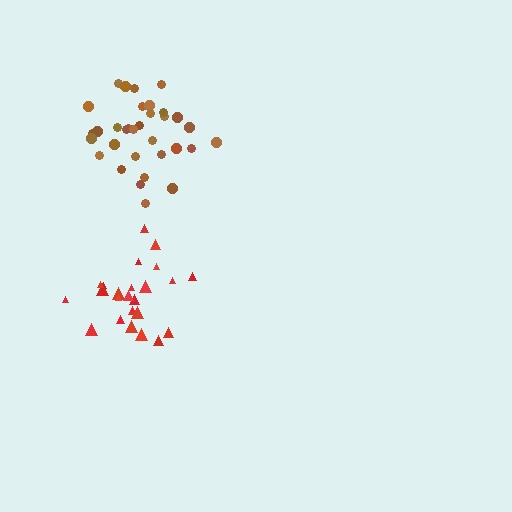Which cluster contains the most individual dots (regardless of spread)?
Brown (33).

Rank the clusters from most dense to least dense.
brown, red.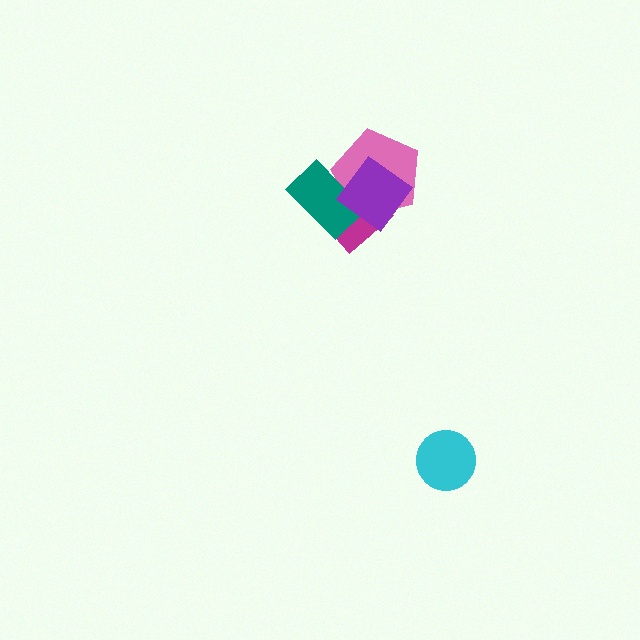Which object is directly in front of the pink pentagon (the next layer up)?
The teal rectangle is directly in front of the pink pentagon.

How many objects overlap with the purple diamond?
3 objects overlap with the purple diamond.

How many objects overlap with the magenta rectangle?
3 objects overlap with the magenta rectangle.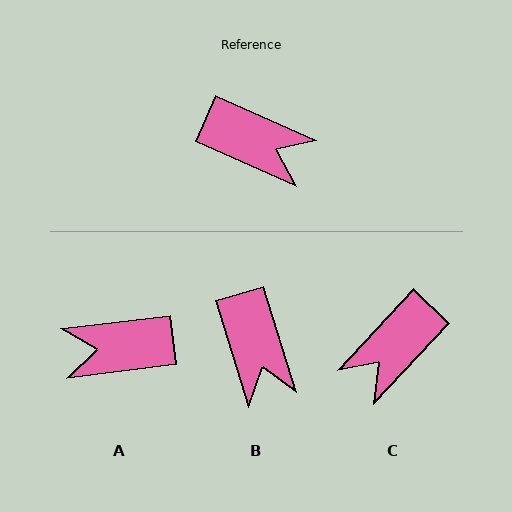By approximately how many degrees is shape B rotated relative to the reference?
Approximately 49 degrees clockwise.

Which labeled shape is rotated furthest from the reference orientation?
A, about 149 degrees away.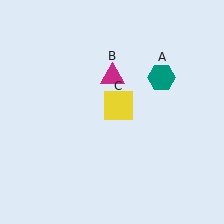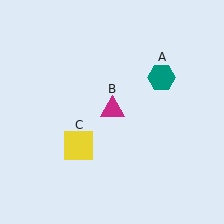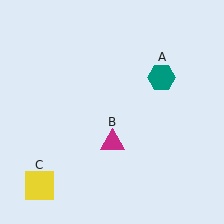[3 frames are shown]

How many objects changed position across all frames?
2 objects changed position: magenta triangle (object B), yellow square (object C).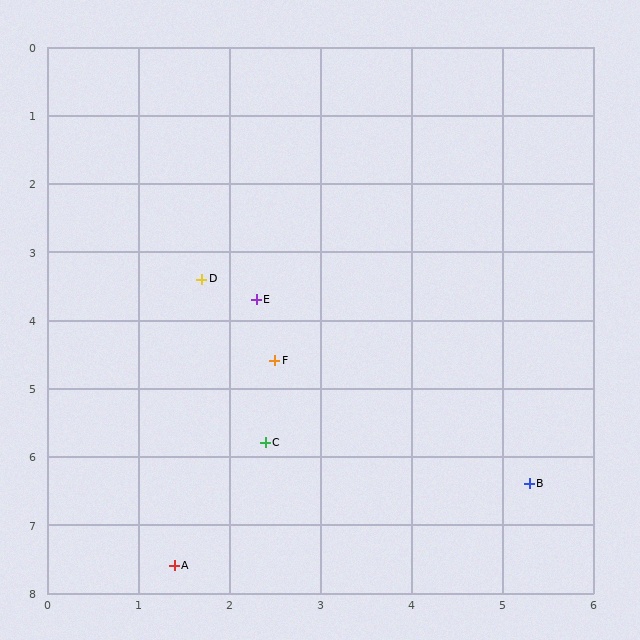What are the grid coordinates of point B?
Point B is at approximately (5.3, 6.4).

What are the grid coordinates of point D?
Point D is at approximately (1.7, 3.4).